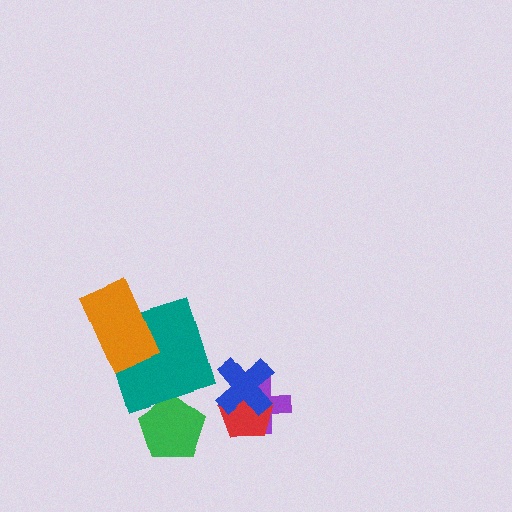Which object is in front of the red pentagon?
The blue cross is in front of the red pentagon.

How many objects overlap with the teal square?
1 object overlaps with the teal square.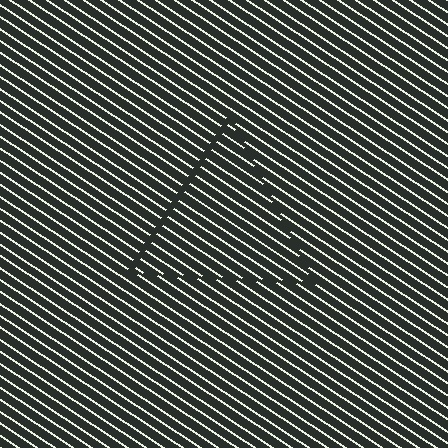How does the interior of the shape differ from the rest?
The interior of the shape contains the same grating, shifted by half a period — the contour is defined by the phase discontinuity where line-ends from the inner and outer gratings abut.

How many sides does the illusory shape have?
3 sides — the line-ends trace a triangle.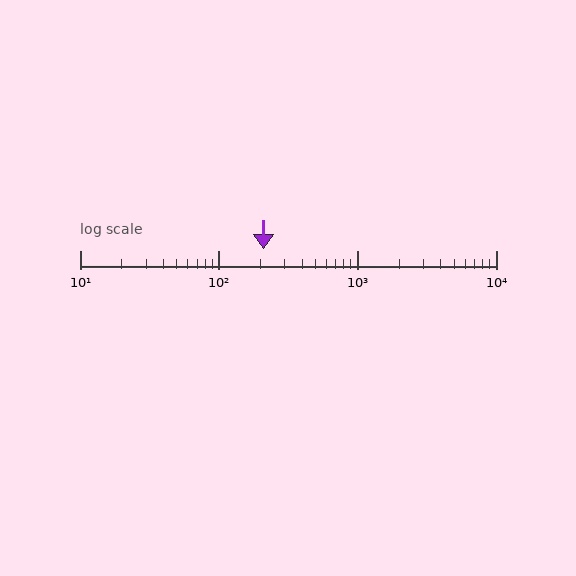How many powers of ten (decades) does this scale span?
The scale spans 3 decades, from 10 to 10000.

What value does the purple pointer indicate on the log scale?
The pointer indicates approximately 210.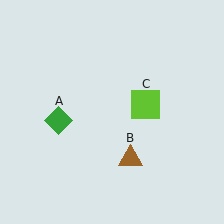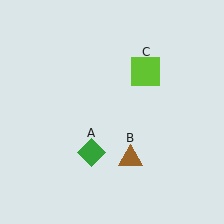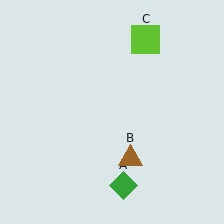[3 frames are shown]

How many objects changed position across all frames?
2 objects changed position: green diamond (object A), lime square (object C).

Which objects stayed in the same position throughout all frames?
Brown triangle (object B) remained stationary.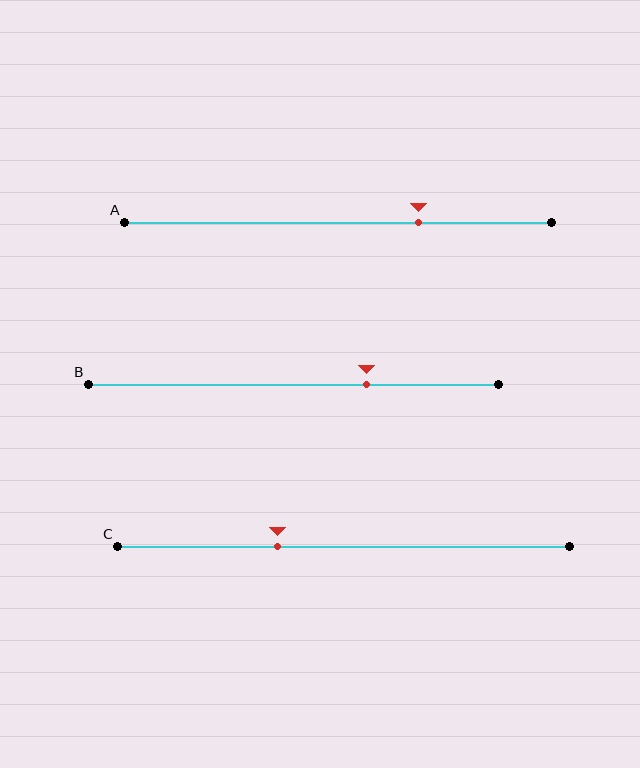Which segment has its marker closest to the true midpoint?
Segment C has its marker closest to the true midpoint.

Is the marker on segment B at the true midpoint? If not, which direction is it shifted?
No, the marker on segment B is shifted to the right by about 18% of the segment length.